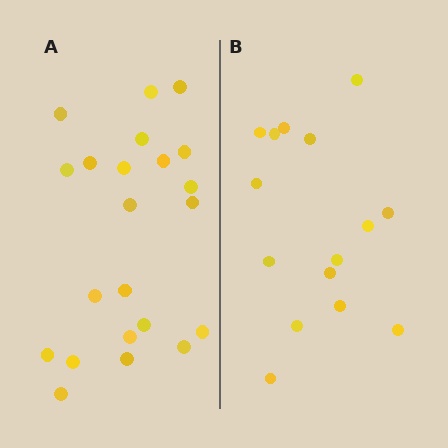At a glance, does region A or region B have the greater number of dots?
Region A (the left region) has more dots.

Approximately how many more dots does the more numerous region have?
Region A has roughly 8 or so more dots than region B.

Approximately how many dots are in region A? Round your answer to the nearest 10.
About 20 dots. (The exact count is 22, which rounds to 20.)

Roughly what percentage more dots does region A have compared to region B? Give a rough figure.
About 45% more.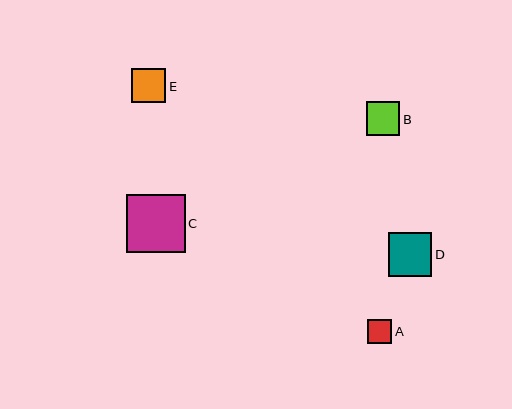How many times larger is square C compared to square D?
Square C is approximately 1.3 times the size of square D.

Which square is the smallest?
Square A is the smallest with a size of approximately 24 pixels.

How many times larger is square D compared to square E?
Square D is approximately 1.3 times the size of square E.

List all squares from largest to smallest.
From largest to smallest: C, D, E, B, A.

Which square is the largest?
Square C is the largest with a size of approximately 59 pixels.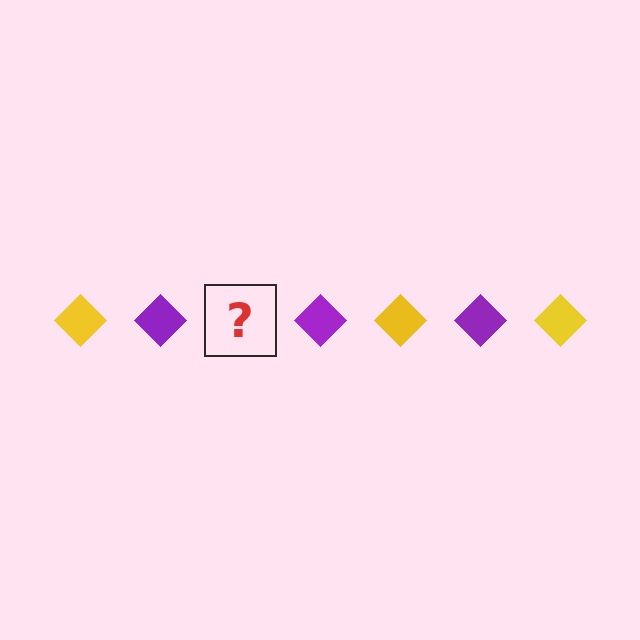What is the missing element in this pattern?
The missing element is a yellow diamond.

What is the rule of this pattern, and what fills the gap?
The rule is that the pattern cycles through yellow, purple diamonds. The gap should be filled with a yellow diamond.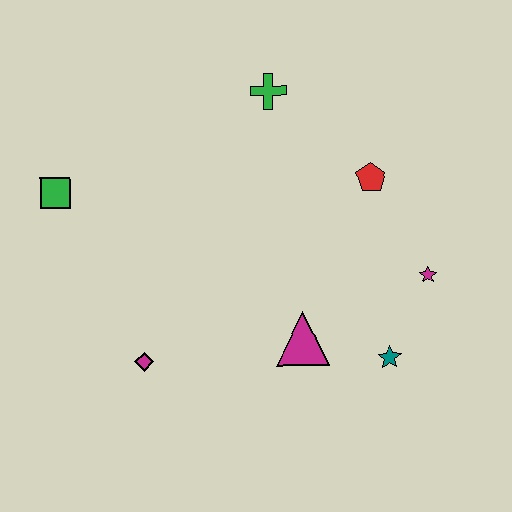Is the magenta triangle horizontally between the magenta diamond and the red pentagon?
Yes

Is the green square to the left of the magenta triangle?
Yes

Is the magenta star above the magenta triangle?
Yes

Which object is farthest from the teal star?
The green square is farthest from the teal star.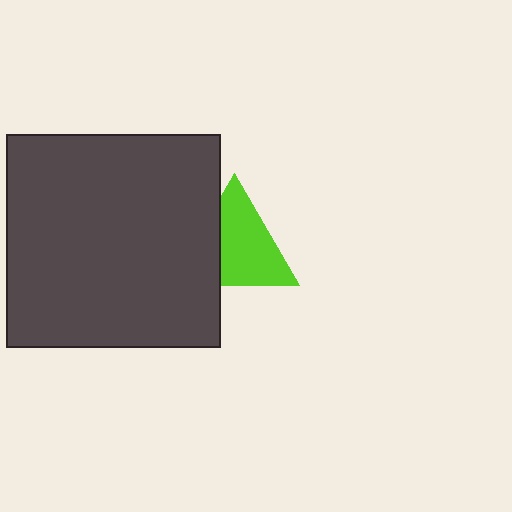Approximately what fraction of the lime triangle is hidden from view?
Roughly 32% of the lime triangle is hidden behind the dark gray square.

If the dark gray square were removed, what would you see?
You would see the complete lime triangle.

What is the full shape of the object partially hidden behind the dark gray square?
The partially hidden object is a lime triangle.